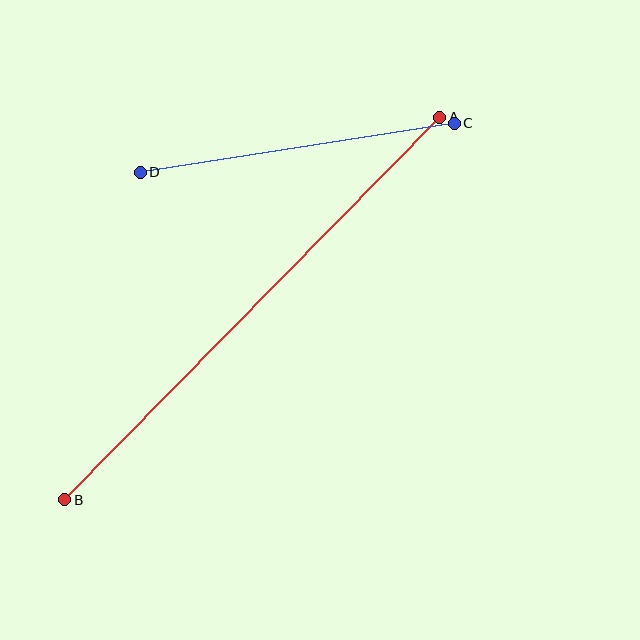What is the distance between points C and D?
The distance is approximately 318 pixels.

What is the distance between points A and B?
The distance is approximately 536 pixels.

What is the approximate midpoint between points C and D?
The midpoint is at approximately (297, 148) pixels.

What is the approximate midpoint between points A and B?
The midpoint is at approximately (252, 308) pixels.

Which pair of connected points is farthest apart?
Points A and B are farthest apart.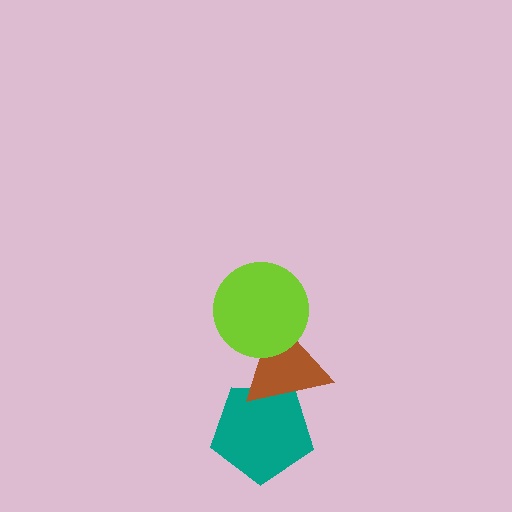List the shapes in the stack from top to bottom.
From top to bottom: the lime circle, the brown triangle, the teal pentagon.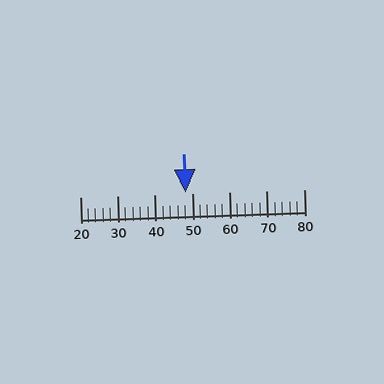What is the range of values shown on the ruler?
The ruler shows values from 20 to 80.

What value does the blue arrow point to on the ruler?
The blue arrow points to approximately 48.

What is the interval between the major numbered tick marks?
The major tick marks are spaced 10 units apart.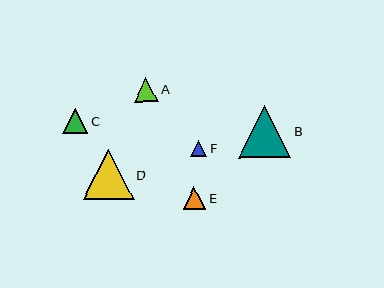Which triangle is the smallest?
Triangle F is the smallest with a size of approximately 16 pixels.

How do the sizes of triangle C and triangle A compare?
Triangle C and triangle A are approximately the same size.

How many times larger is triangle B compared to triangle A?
Triangle B is approximately 2.2 times the size of triangle A.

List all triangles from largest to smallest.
From largest to smallest: B, D, C, A, E, F.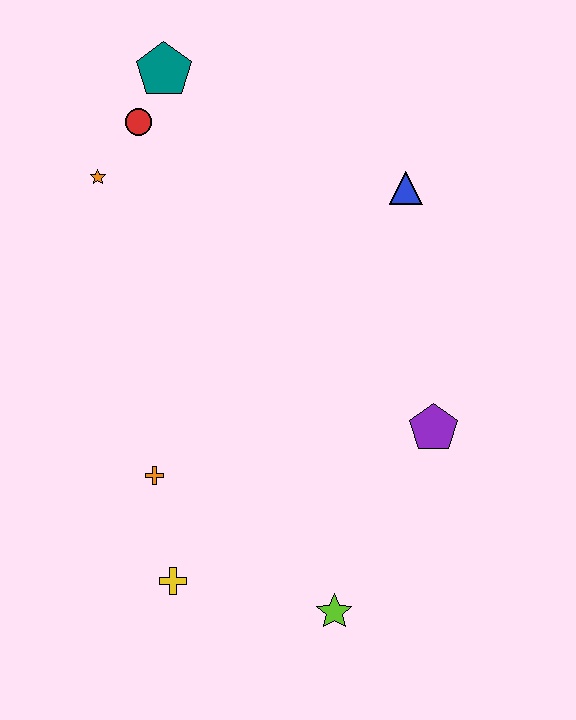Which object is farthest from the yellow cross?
The teal pentagon is farthest from the yellow cross.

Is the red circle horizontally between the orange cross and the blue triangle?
No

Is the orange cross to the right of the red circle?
Yes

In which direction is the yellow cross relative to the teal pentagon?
The yellow cross is below the teal pentagon.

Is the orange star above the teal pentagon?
No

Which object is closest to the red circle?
The teal pentagon is closest to the red circle.